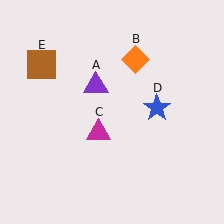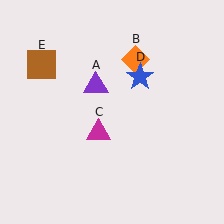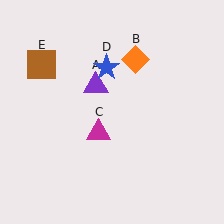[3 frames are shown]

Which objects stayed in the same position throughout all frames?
Purple triangle (object A) and orange diamond (object B) and magenta triangle (object C) and brown square (object E) remained stationary.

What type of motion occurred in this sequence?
The blue star (object D) rotated counterclockwise around the center of the scene.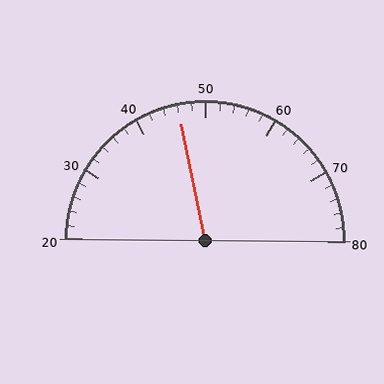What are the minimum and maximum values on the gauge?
The gauge ranges from 20 to 80.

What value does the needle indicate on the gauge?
The needle indicates approximately 46.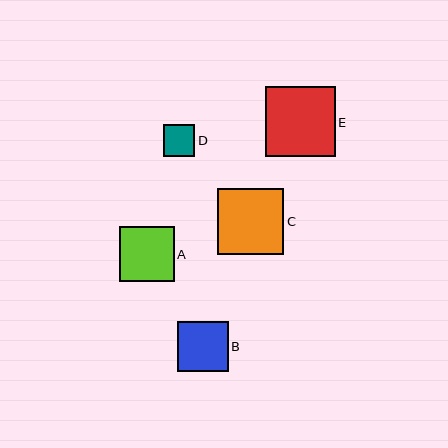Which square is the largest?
Square E is the largest with a size of approximately 70 pixels.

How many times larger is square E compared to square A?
Square E is approximately 1.3 times the size of square A.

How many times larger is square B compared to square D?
Square B is approximately 1.6 times the size of square D.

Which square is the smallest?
Square D is the smallest with a size of approximately 32 pixels.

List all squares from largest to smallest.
From largest to smallest: E, C, A, B, D.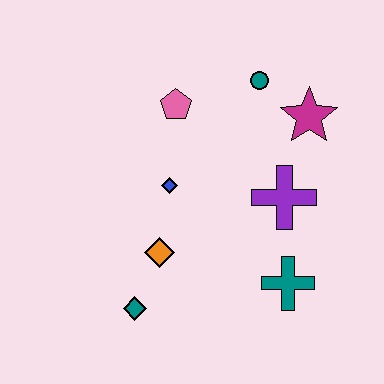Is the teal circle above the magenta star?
Yes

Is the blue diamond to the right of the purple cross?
No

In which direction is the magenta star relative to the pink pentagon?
The magenta star is to the right of the pink pentagon.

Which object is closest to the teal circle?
The magenta star is closest to the teal circle.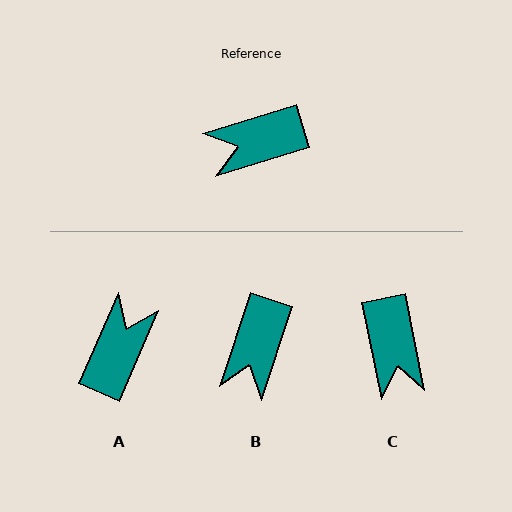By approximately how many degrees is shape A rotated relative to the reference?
Approximately 131 degrees clockwise.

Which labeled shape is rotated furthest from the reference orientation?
A, about 131 degrees away.